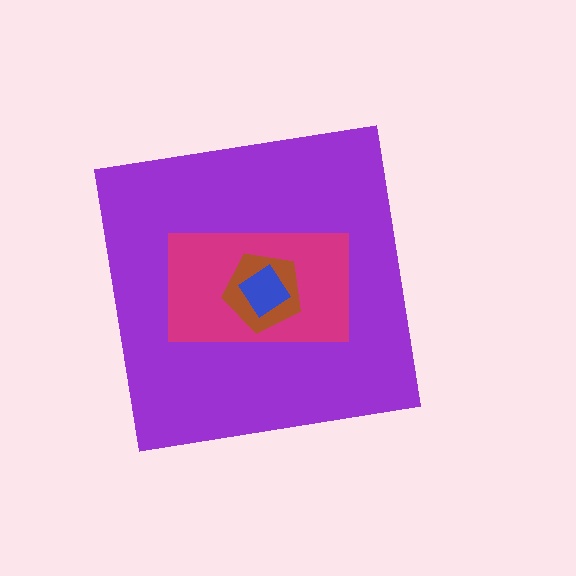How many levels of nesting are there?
4.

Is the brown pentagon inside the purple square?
Yes.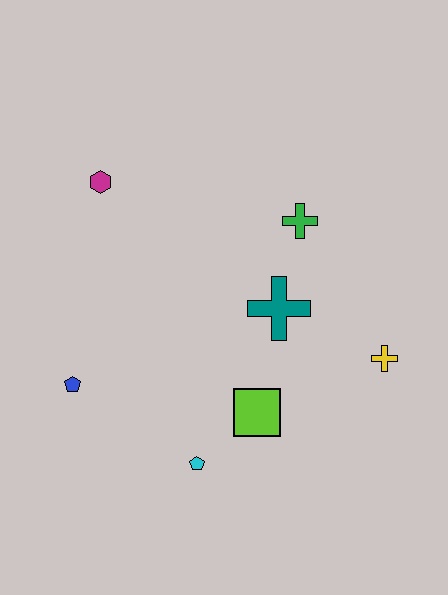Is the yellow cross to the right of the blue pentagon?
Yes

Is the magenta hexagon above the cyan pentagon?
Yes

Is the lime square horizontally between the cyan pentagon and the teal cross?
Yes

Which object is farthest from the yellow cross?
The magenta hexagon is farthest from the yellow cross.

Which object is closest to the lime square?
The cyan pentagon is closest to the lime square.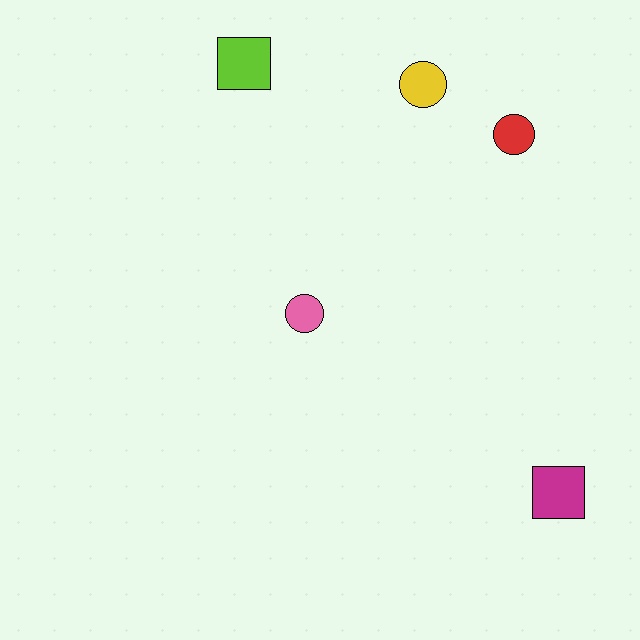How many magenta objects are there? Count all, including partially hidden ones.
There is 1 magenta object.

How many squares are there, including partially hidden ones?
There are 2 squares.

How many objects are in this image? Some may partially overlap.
There are 5 objects.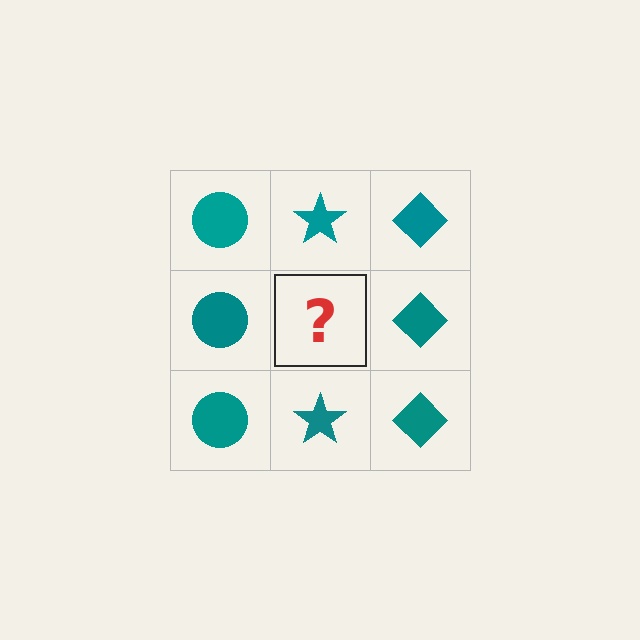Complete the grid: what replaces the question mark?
The question mark should be replaced with a teal star.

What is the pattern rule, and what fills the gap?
The rule is that each column has a consistent shape. The gap should be filled with a teal star.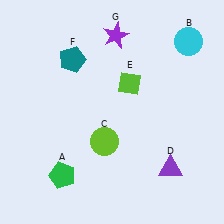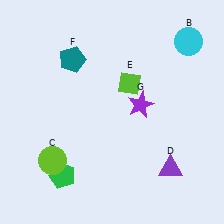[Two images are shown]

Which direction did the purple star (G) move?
The purple star (G) moved down.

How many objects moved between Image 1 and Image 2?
2 objects moved between the two images.